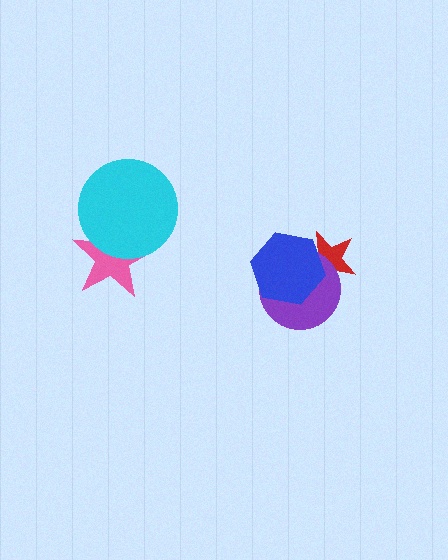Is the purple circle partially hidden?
Yes, it is partially covered by another shape.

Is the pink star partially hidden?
Yes, it is partially covered by another shape.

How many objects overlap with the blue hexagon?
2 objects overlap with the blue hexagon.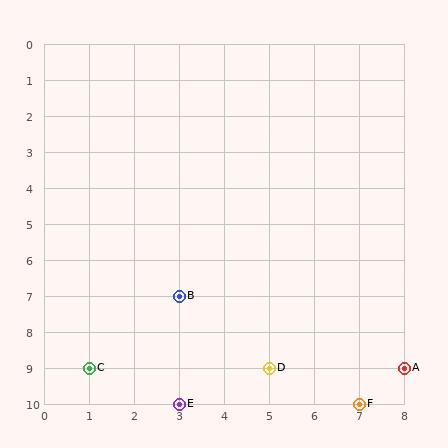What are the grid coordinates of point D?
Point D is at grid coordinates (5, 9).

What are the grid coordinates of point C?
Point C is at grid coordinates (1, 9).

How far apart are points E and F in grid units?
Points E and F are 4 columns apart.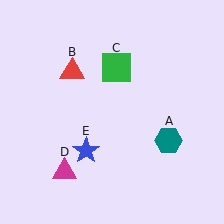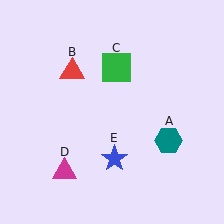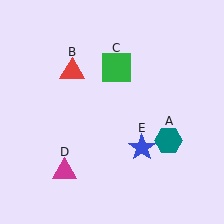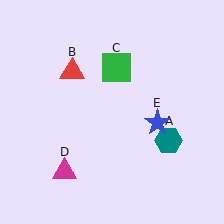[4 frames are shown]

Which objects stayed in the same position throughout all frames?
Teal hexagon (object A) and red triangle (object B) and green square (object C) and magenta triangle (object D) remained stationary.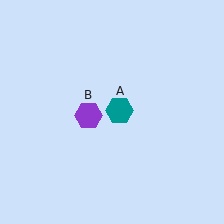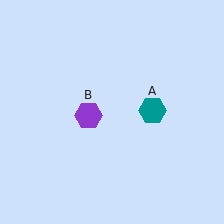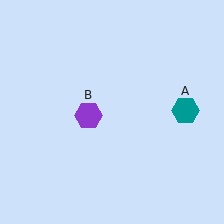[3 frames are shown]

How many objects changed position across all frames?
1 object changed position: teal hexagon (object A).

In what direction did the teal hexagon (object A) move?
The teal hexagon (object A) moved right.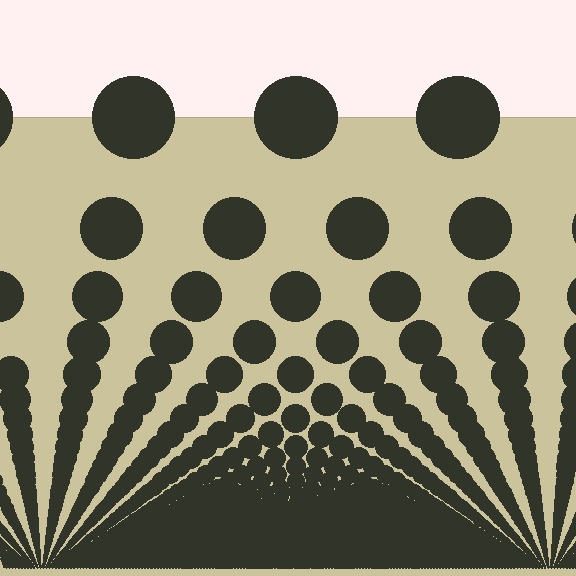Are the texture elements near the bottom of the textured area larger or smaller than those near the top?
Smaller. The gradient is inverted — elements near the bottom are smaller and denser.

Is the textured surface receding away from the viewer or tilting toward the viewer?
The surface appears to tilt toward the viewer. Texture elements get larger and sparser toward the top.